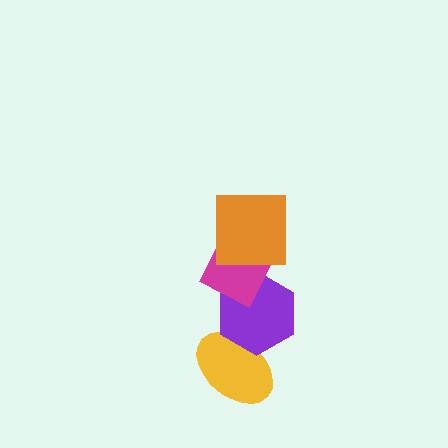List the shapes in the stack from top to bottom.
From top to bottom: the orange square, the magenta diamond, the purple hexagon, the yellow ellipse.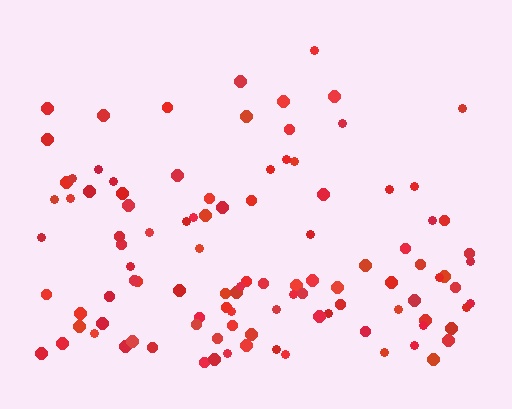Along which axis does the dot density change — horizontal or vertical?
Vertical.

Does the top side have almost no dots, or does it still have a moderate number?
Still a moderate number, just noticeably fewer than the bottom.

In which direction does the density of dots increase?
From top to bottom, with the bottom side densest.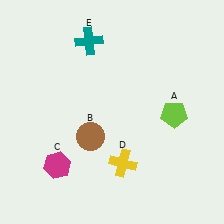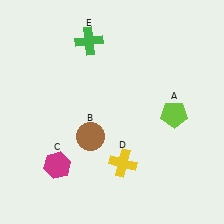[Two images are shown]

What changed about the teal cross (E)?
In Image 1, E is teal. In Image 2, it changed to green.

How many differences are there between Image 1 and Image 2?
There is 1 difference between the two images.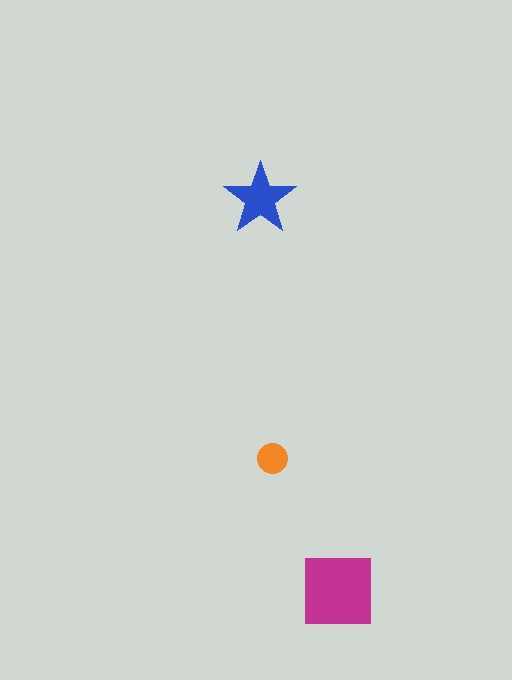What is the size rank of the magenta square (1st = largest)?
1st.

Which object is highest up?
The blue star is topmost.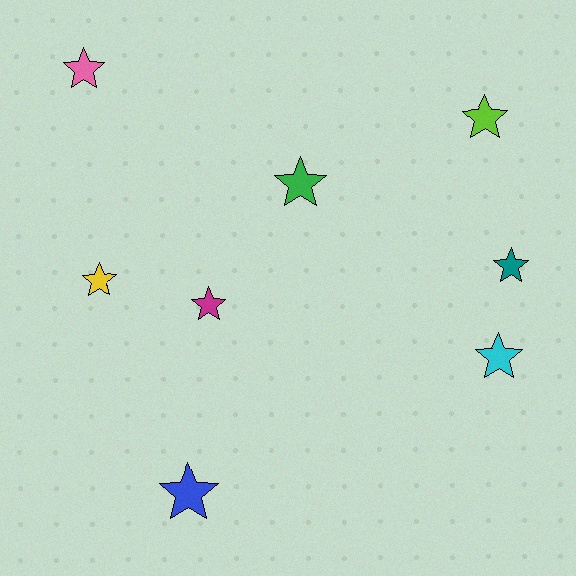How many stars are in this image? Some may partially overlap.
There are 8 stars.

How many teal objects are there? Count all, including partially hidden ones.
There is 1 teal object.